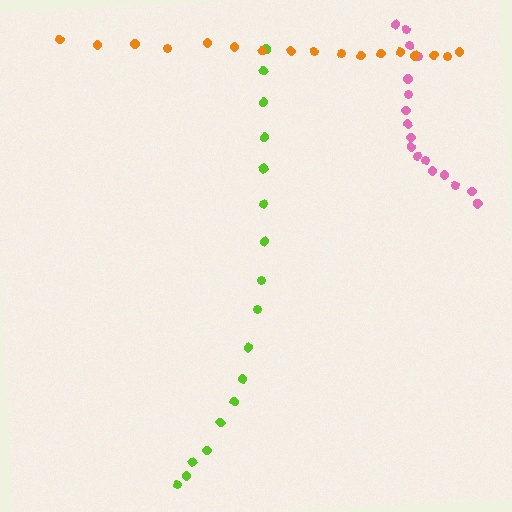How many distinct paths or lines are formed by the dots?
There are 3 distinct paths.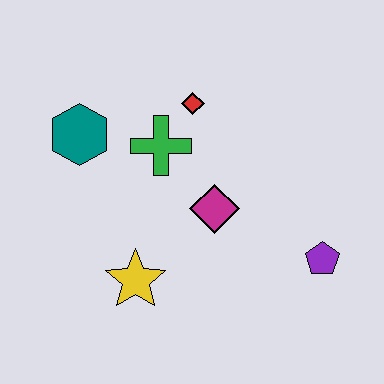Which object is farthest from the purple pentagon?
The teal hexagon is farthest from the purple pentagon.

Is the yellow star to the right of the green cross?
No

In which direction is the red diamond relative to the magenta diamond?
The red diamond is above the magenta diamond.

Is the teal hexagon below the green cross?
No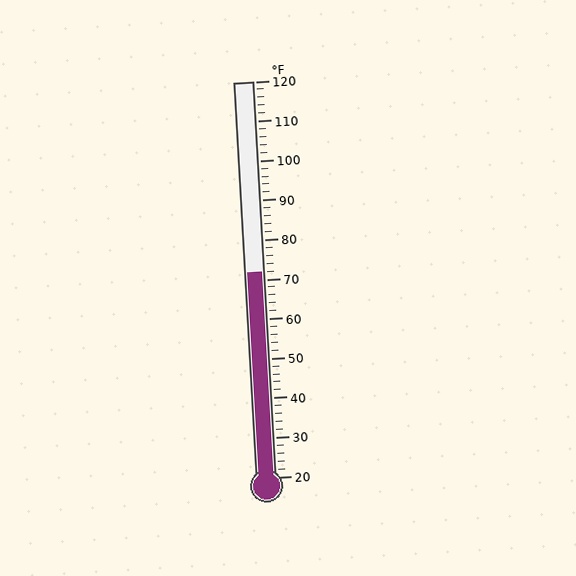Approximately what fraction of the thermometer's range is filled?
The thermometer is filled to approximately 50% of its range.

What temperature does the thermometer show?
The thermometer shows approximately 72°F.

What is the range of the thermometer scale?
The thermometer scale ranges from 20°F to 120°F.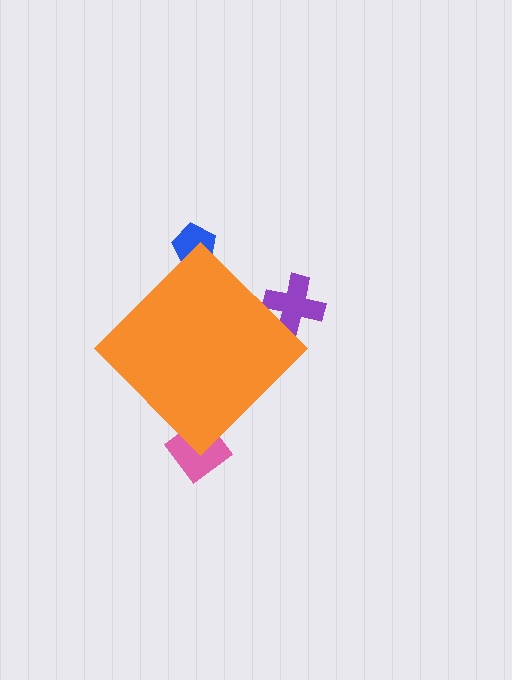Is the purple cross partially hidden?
Yes, the purple cross is partially hidden behind the orange diamond.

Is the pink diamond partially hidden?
Yes, the pink diamond is partially hidden behind the orange diamond.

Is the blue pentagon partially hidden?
Yes, the blue pentagon is partially hidden behind the orange diamond.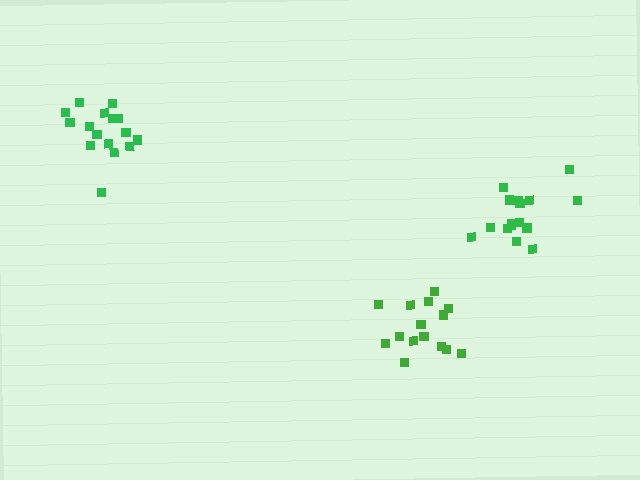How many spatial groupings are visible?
There are 3 spatial groupings.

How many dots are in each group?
Group 1: 15 dots, Group 2: 16 dots, Group 3: 16 dots (47 total).